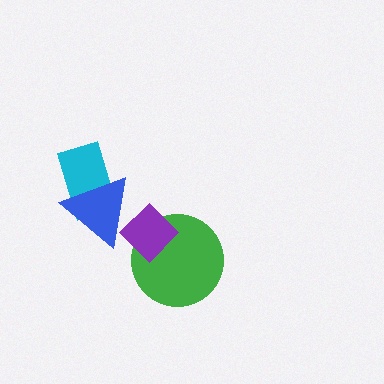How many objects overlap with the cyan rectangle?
1 object overlaps with the cyan rectangle.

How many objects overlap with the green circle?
1 object overlaps with the green circle.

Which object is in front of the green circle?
The purple diamond is in front of the green circle.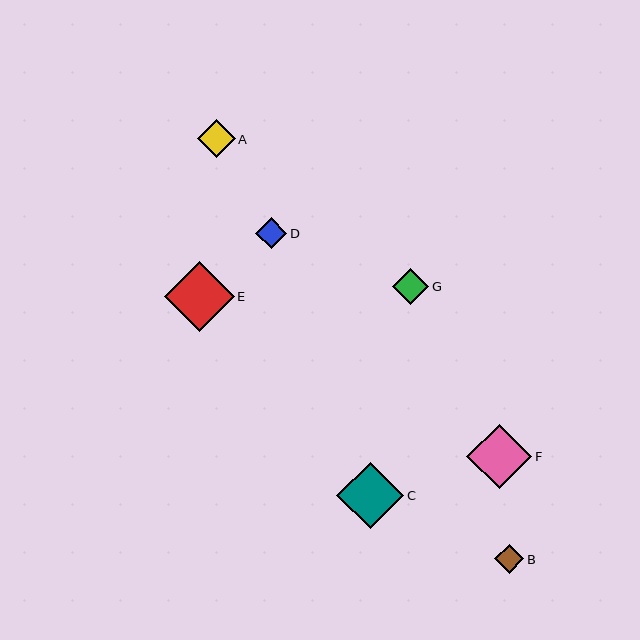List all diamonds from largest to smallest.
From largest to smallest: E, C, F, A, G, D, B.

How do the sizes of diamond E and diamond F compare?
Diamond E and diamond F are approximately the same size.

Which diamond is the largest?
Diamond E is the largest with a size of approximately 70 pixels.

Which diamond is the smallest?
Diamond B is the smallest with a size of approximately 29 pixels.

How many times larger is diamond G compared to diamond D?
Diamond G is approximately 1.2 times the size of diamond D.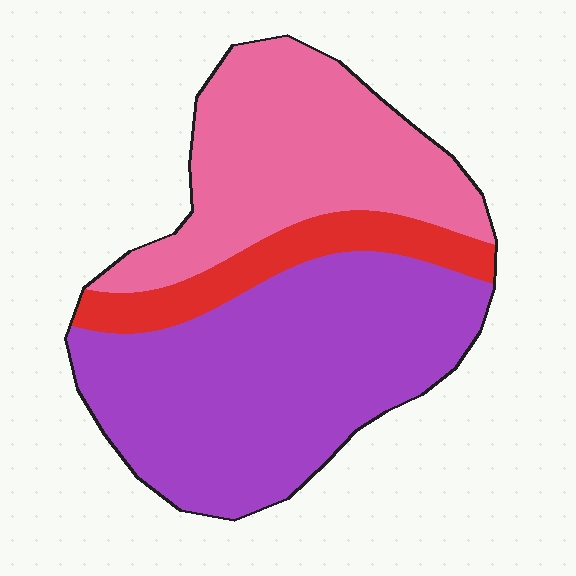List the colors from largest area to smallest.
From largest to smallest: purple, pink, red.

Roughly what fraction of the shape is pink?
Pink covers roughly 35% of the shape.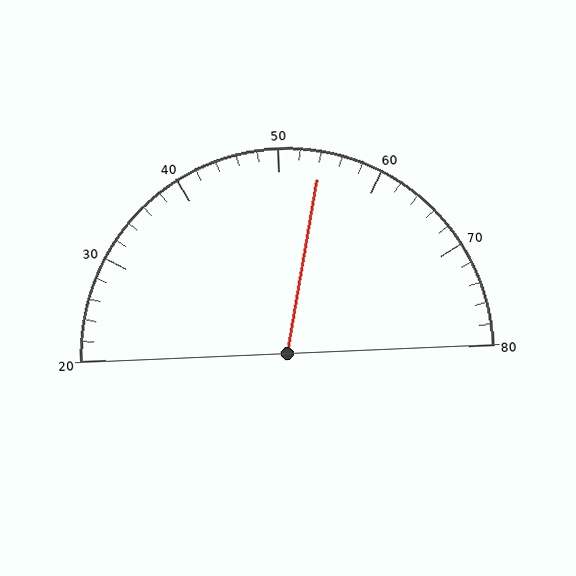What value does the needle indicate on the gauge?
The needle indicates approximately 54.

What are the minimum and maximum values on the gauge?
The gauge ranges from 20 to 80.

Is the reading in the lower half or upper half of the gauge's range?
The reading is in the upper half of the range (20 to 80).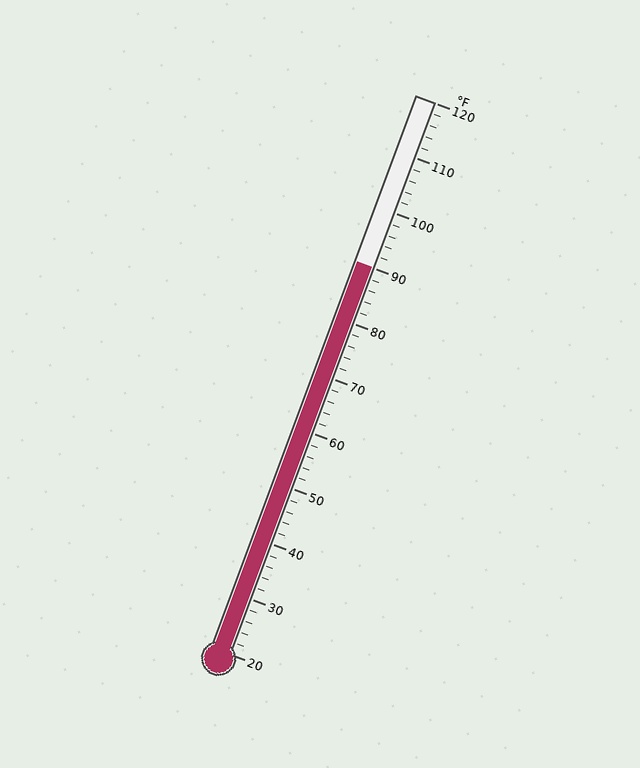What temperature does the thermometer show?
The thermometer shows approximately 90°F.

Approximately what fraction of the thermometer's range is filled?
The thermometer is filled to approximately 70% of its range.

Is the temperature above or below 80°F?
The temperature is above 80°F.